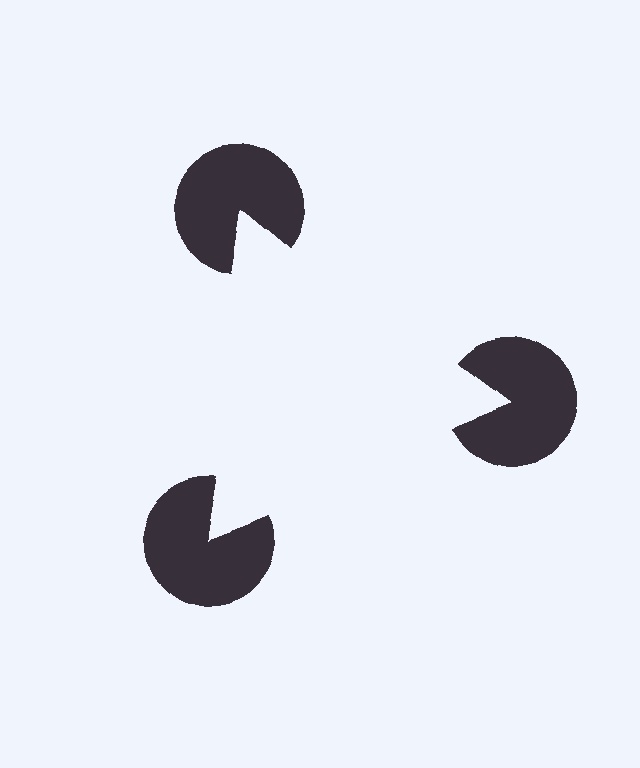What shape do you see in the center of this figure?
An illusory triangle — its edges are inferred from the aligned wedge cuts in the pac-man discs, not physically drawn.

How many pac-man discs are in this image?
There are 3 — one at each vertex of the illusory triangle.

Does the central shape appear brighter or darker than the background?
It typically appears slightly brighter than the background, even though no actual brightness change is drawn.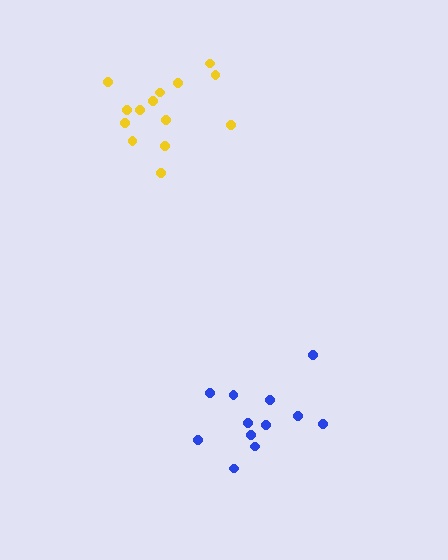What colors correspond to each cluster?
The clusters are colored: blue, yellow.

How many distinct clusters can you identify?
There are 2 distinct clusters.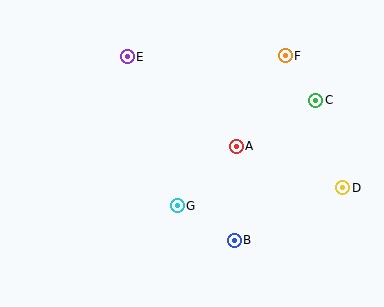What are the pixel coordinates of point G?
Point G is at (177, 206).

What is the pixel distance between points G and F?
The distance between G and F is 185 pixels.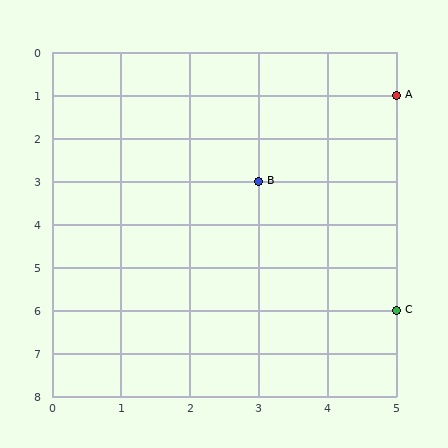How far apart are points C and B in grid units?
Points C and B are 2 columns and 3 rows apart (about 3.6 grid units diagonally).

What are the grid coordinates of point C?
Point C is at grid coordinates (5, 6).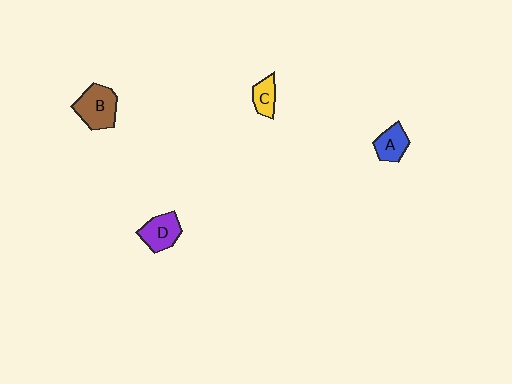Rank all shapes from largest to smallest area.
From largest to smallest: B (brown), D (purple), A (blue), C (yellow).